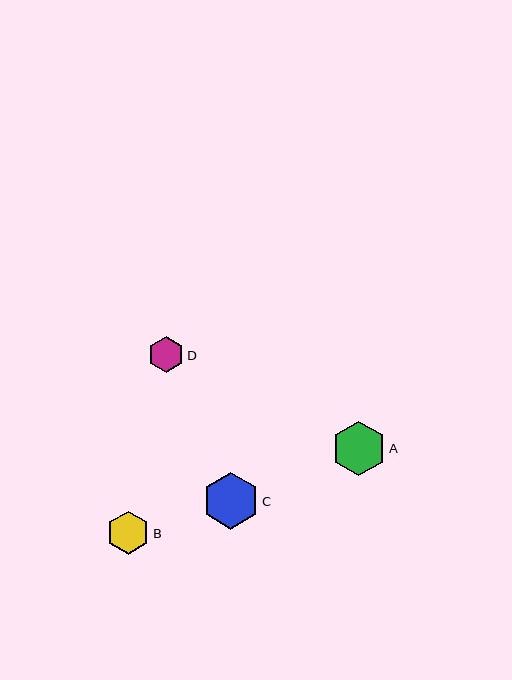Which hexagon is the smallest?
Hexagon D is the smallest with a size of approximately 36 pixels.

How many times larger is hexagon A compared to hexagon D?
Hexagon A is approximately 1.5 times the size of hexagon D.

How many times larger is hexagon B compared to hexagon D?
Hexagon B is approximately 1.2 times the size of hexagon D.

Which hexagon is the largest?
Hexagon C is the largest with a size of approximately 57 pixels.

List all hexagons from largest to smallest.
From largest to smallest: C, A, B, D.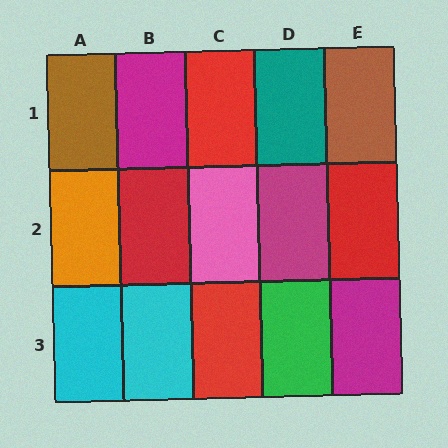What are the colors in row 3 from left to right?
Cyan, cyan, red, green, magenta.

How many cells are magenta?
3 cells are magenta.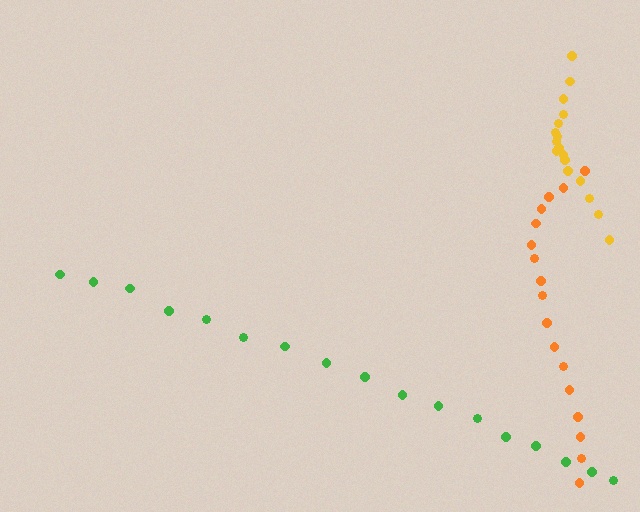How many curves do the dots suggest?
There are 3 distinct paths.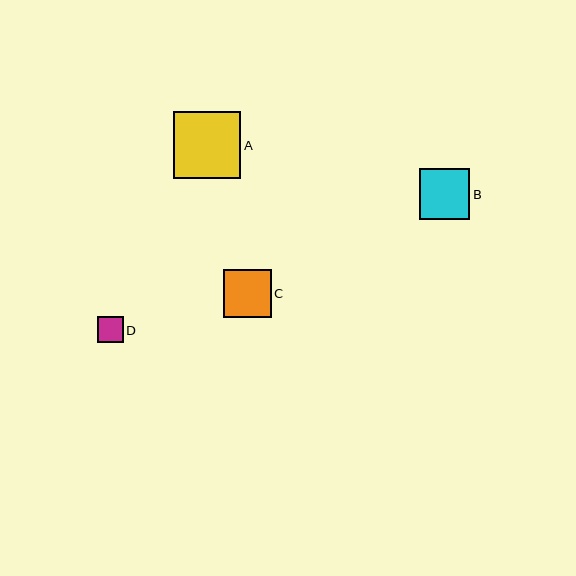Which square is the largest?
Square A is the largest with a size of approximately 67 pixels.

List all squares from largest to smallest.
From largest to smallest: A, B, C, D.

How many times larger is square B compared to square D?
Square B is approximately 1.9 times the size of square D.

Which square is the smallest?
Square D is the smallest with a size of approximately 26 pixels.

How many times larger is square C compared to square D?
Square C is approximately 1.8 times the size of square D.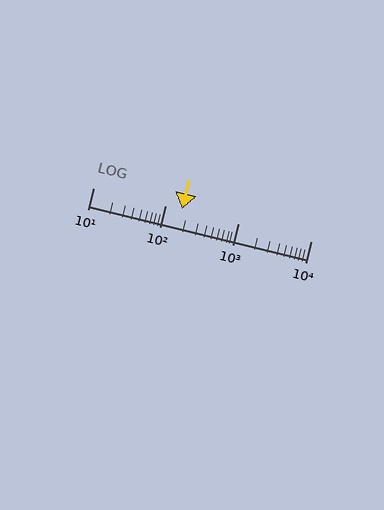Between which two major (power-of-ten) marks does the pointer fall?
The pointer is between 100 and 1000.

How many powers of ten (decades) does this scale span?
The scale spans 3 decades, from 10 to 10000.